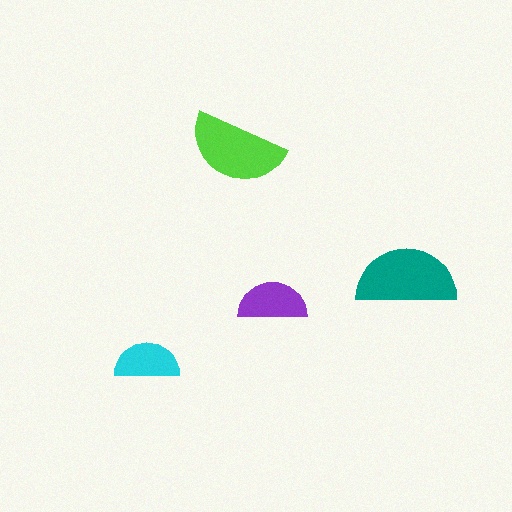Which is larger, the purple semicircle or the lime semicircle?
The lime one.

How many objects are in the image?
There are 4 objects in the image.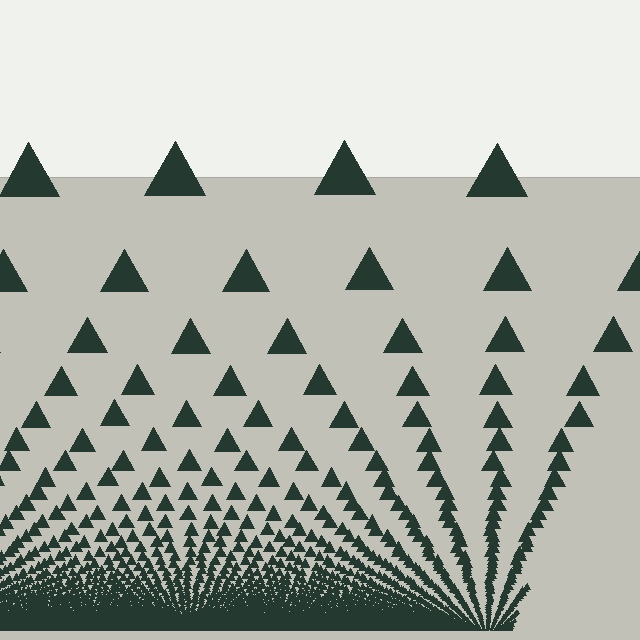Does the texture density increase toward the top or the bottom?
Density increases toward the bottom.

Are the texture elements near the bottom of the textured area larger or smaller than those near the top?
Smaller. The gradient is inverted — elements near the bottom are smaller and denser.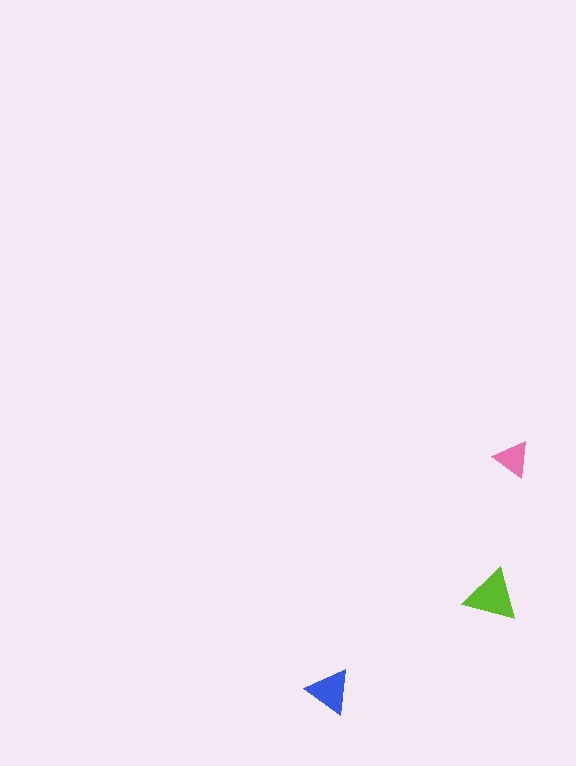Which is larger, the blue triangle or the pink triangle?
The blue one.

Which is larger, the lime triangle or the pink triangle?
The lime one.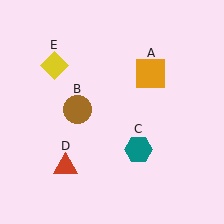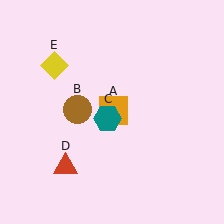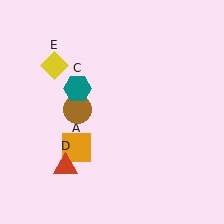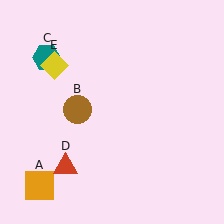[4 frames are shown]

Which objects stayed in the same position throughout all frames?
Brown circle (object B) and red triangle (object D) and yellow diamond (object E) remained stationary.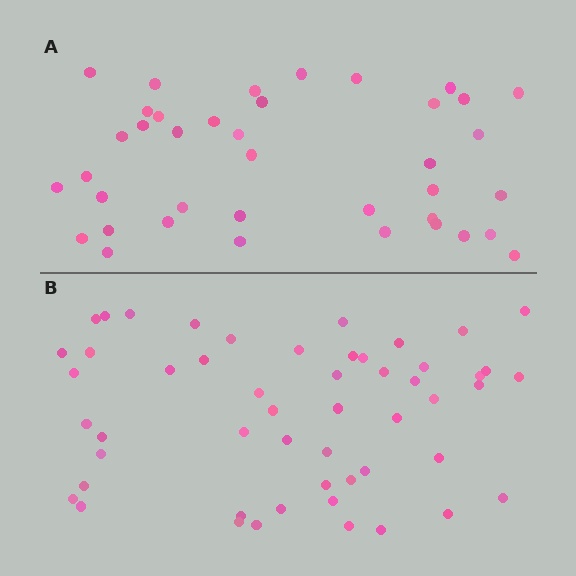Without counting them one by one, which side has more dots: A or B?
Region B (the bottom region) has more dots.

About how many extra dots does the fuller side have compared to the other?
Region B has approximately 15 more dots than region A.